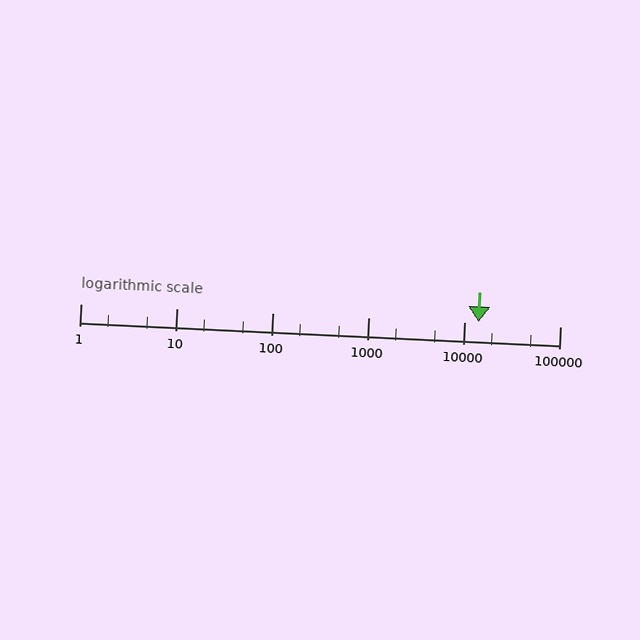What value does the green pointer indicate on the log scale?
The pointer indicates approximately 14000.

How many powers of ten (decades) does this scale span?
The scale spans 5 decades, from 1 to 100000.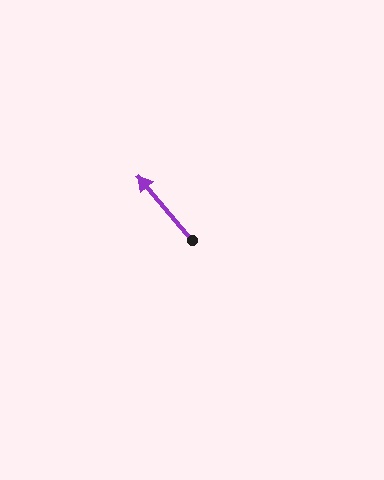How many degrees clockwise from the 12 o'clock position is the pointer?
Approximately 320 degrees.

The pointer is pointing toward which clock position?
Roughly 11 o'clock.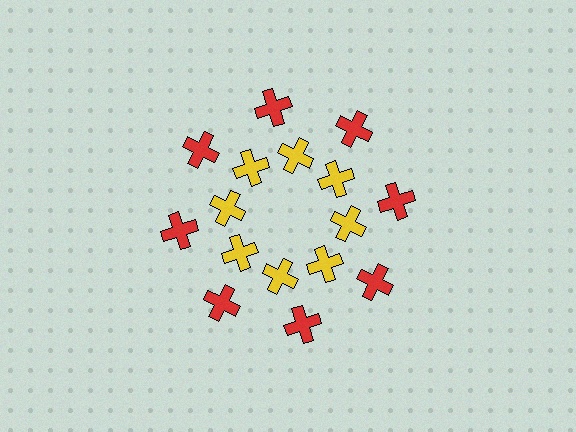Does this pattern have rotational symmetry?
Yes, this pattern has 8-fold rotational symmetry. It looks the same after rotating 45 degrees around the center.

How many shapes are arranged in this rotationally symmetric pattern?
There are 16 shapes, arranged in 8 groups of 2.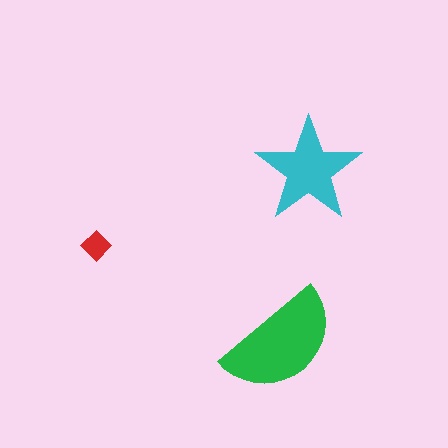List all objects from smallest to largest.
The red diamond, the cyan star, the green semicircle.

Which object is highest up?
The cyan star is topmost.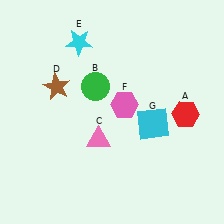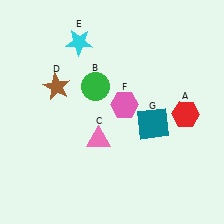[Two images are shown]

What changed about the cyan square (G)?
In Image 1, G is cyan. In Image 2, it changed to teal.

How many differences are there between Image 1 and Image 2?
There is 1 difference between the two images.